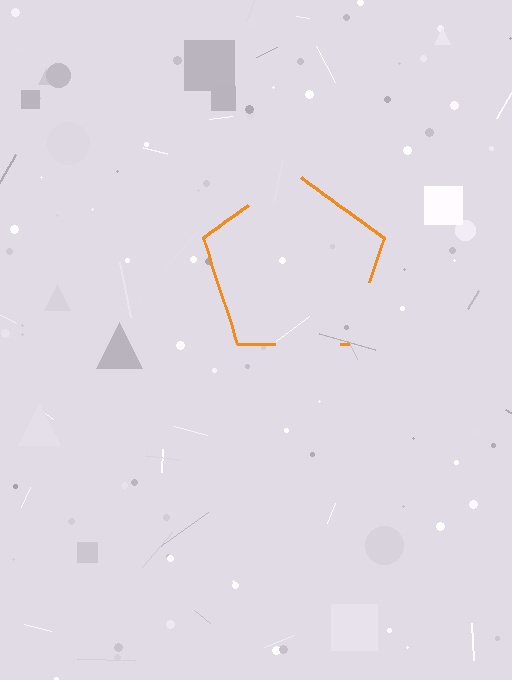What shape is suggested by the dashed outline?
The dashed outline suggests a pentagon.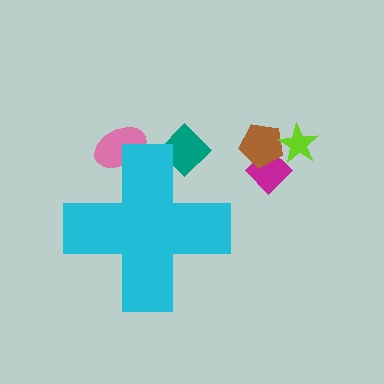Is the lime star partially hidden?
No, the lime star is fully visible.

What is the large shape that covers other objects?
A cyan cross.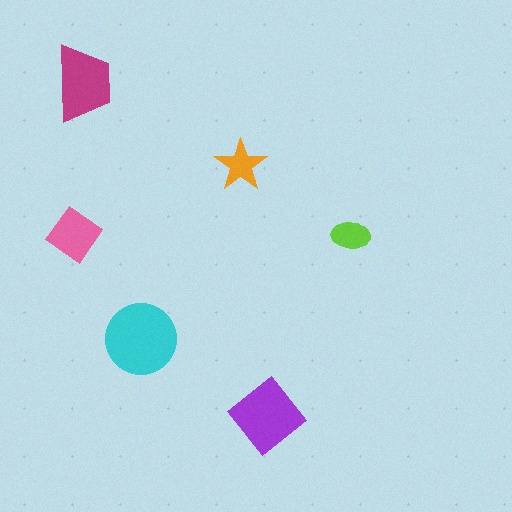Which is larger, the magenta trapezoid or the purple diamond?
The purple diamond.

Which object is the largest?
The cyan circle.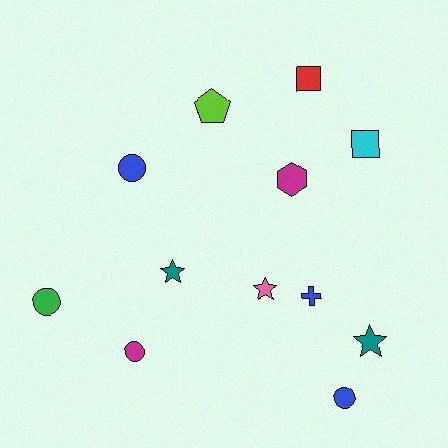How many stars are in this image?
There are 3 stars.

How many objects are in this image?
There are 12 objects.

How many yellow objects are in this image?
There are no yellow objects.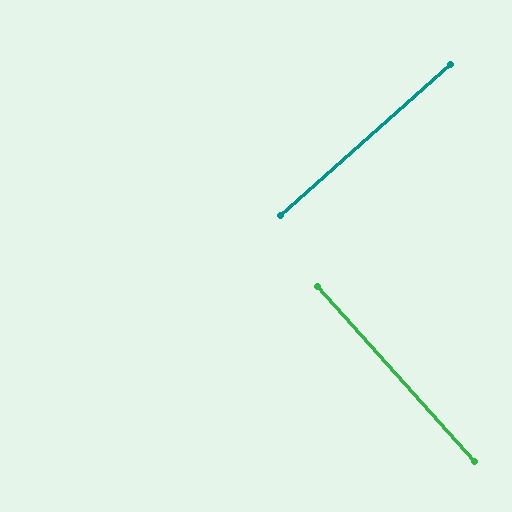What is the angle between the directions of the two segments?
Approximately 90 degrees.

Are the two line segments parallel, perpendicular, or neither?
Perpendicular — they meet at approximately 90°.